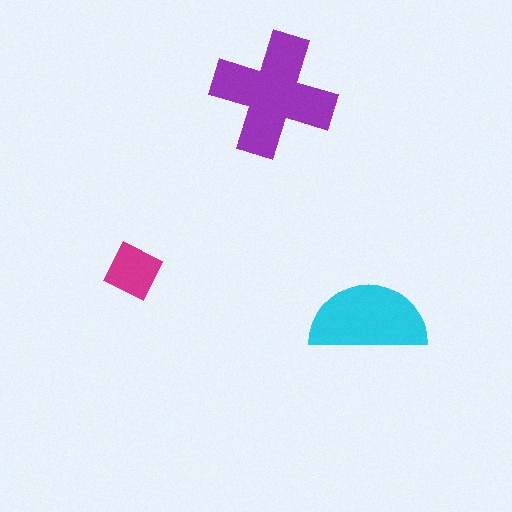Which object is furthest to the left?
The magenta square is leftmost.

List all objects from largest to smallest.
The purple cross, the cyan semicircle, the magenta square.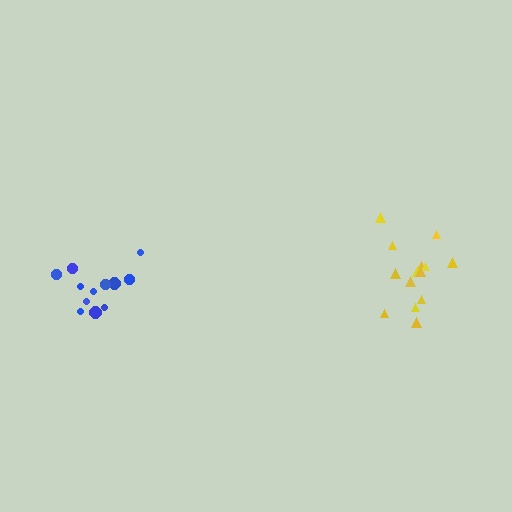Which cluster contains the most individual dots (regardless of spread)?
Yellow (14).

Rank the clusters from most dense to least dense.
blue, yellow.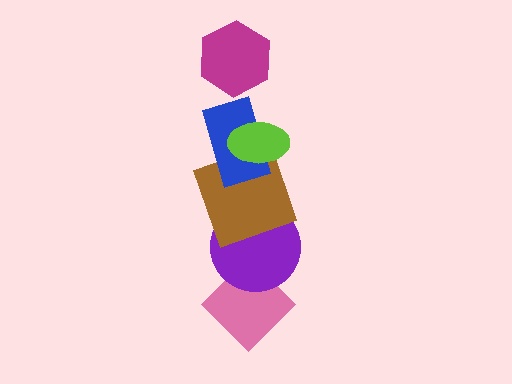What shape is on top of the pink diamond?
The purple circle is on top of the pink diamond.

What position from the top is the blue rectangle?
The blue rectangle is 3rd from the top.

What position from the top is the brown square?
The brown square is 4th from the top.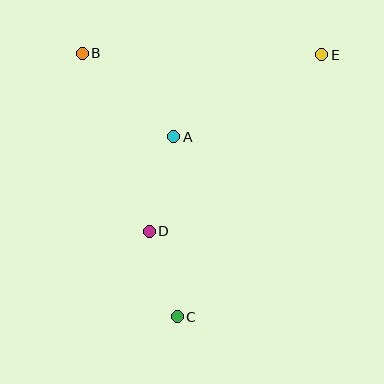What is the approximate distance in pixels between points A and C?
The distance between A and C is approximately 180 pixels.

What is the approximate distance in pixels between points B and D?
The distance between B and D is approximately 190 pixels.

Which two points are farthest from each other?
Points C and E are farthest from each other.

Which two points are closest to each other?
Points C and D are closest to each other.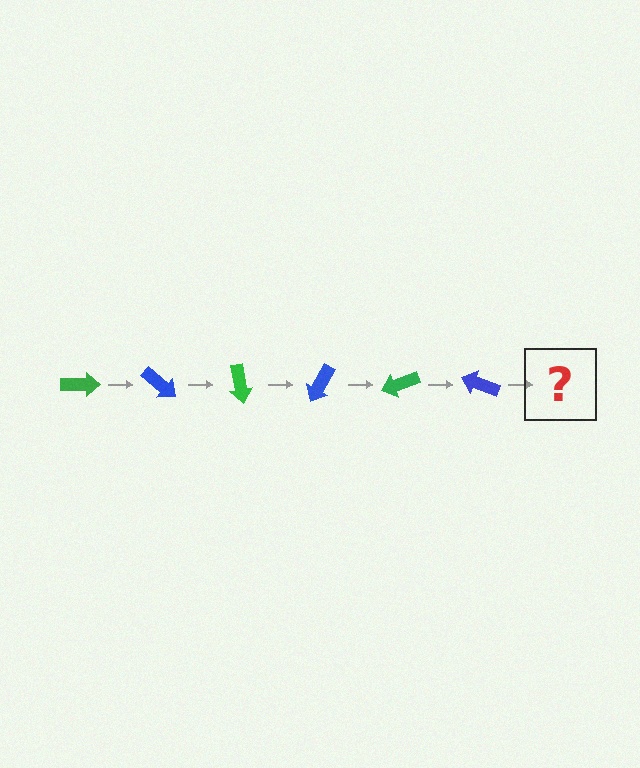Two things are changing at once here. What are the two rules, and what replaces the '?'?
The two rules are that it rotates 40 degrees each step and the color cycles through green and blue. The '?' should be a green arrow, rotated 240 degrees from the start.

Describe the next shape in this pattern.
It should be a green arrow, rotated 240 degrees from the start.